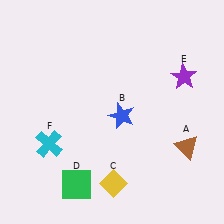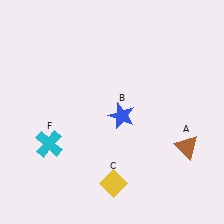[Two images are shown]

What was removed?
The purple star (E), the green square (D) were removed in Image 2.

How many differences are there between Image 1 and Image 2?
There are 2 differences between the two images.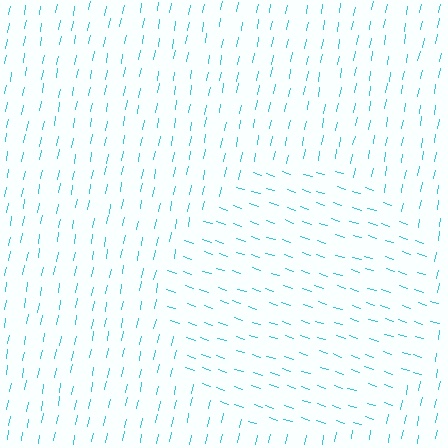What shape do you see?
I see a circle.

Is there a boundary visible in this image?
Yes, there is a texture boundary formed by a change in line orientation.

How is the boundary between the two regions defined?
The boundary is defined purely by a change in line orientation (approximately 83 degrees difference). All lines are the same color and thickness.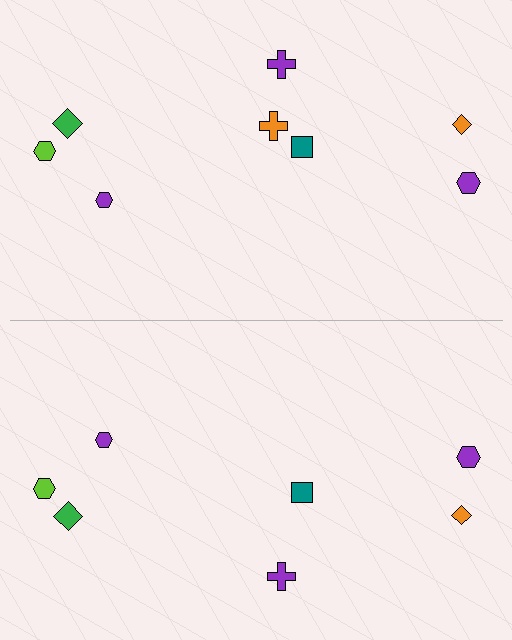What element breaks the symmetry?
A orange cross is missing from the bottom side.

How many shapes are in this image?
There are 15 shapes in this image.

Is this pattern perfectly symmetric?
No, the pattern is not perfectly symmetric. A orange cross is missing from the bottom side.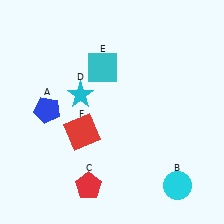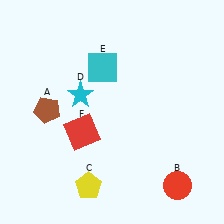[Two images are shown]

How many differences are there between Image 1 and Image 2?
There are 3 differences between the two images.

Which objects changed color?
A changed from blue to brown. B changed from cyan to red. C changed from red to yellow.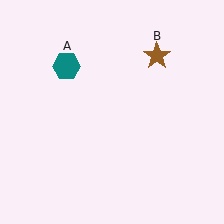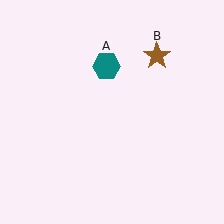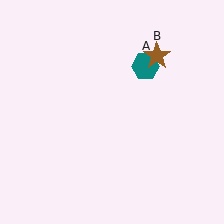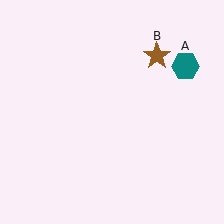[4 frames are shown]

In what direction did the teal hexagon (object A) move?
The teal hexagon (object A) moved right.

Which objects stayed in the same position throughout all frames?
Brown star (object B) remained stationary.